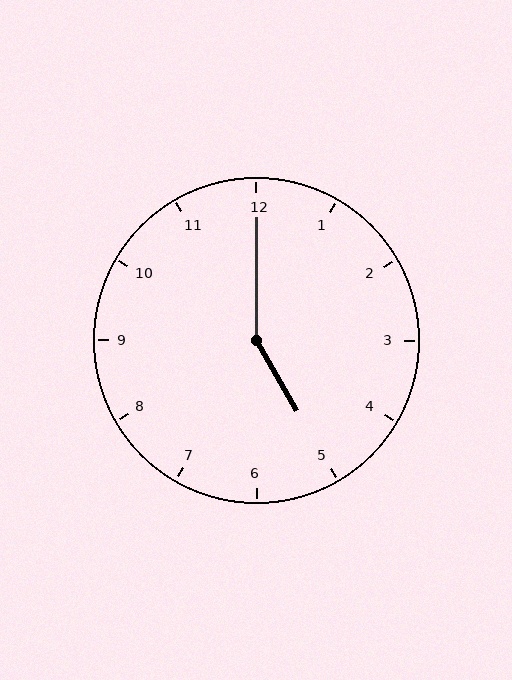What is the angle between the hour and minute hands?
Approximately 150 degrees.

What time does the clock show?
5:00.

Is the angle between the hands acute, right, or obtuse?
It is obtuse.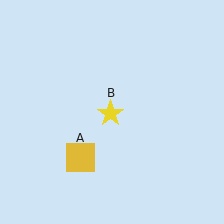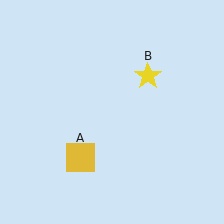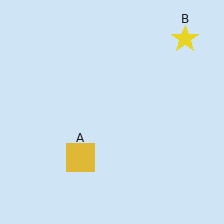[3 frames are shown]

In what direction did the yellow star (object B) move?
The yellow star (object B) moved up and to the right.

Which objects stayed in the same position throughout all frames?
Yellow square (object A) remained stationary.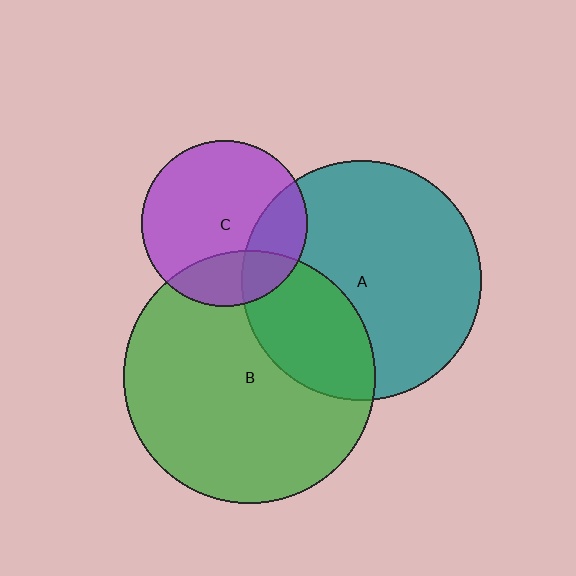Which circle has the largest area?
Circle B (green).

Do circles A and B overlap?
Yes.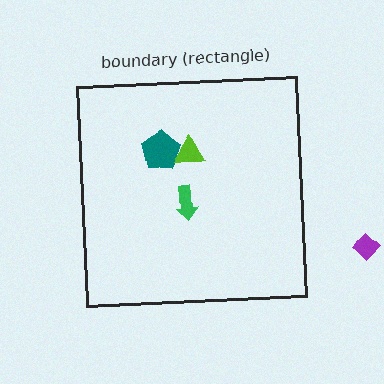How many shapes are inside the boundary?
3 inside, 1 outside.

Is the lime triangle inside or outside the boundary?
Inside.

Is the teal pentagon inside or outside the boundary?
Inside.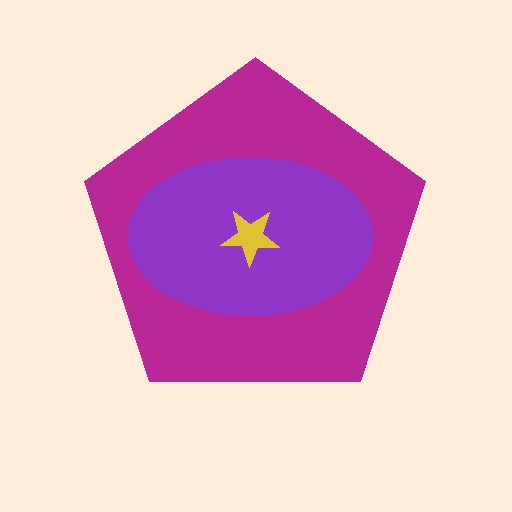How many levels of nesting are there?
3.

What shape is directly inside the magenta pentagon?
The purple ellipse.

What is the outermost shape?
The magenta pentagon.